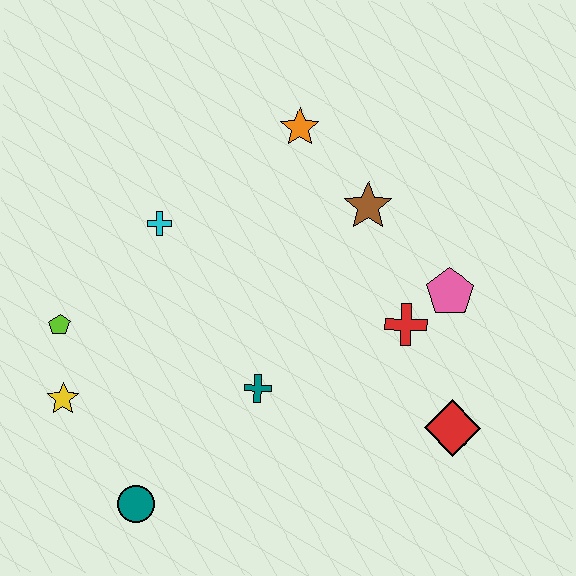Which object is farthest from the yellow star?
The pink pentagon is farthest from the yellow star.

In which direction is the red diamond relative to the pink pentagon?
The red diamond is below the pink pentagon.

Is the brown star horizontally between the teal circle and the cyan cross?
No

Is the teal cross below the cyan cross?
Yes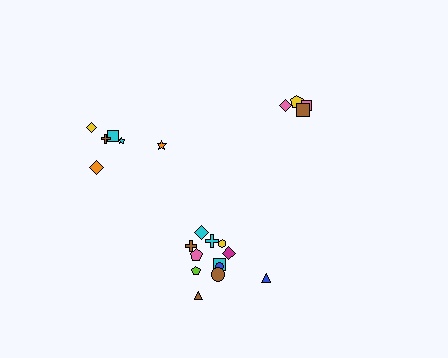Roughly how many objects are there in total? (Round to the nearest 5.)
Roughly 20 objects in total.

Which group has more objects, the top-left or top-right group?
The top-left group.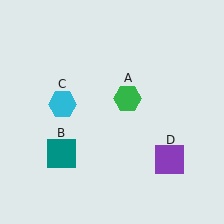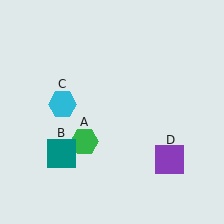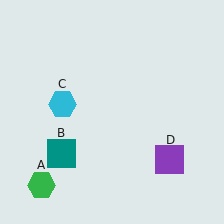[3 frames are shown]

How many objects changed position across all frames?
1 object changed position: green hexagon (object A).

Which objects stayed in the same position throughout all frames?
Teal square (object B) and cyan hexagon (object C) and purple square (object D) remained stationary.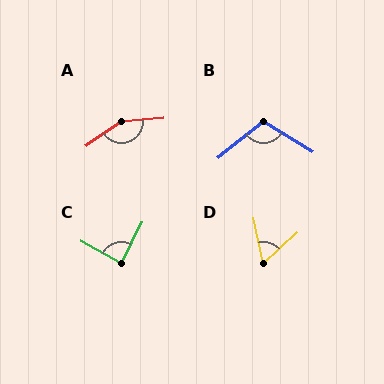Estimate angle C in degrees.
Approximately 87 degrees.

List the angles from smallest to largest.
D (59°), C (87°), B (110°), A (150°).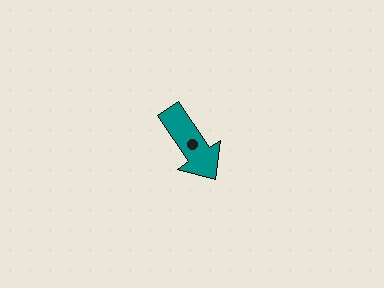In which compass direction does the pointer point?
Southeast.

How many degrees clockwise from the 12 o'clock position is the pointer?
Approximately 146 degrees.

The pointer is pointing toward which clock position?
Roughly 5 o'clock.